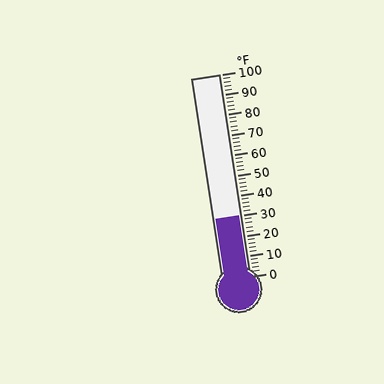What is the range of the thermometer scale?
The thermometer scale ranges from 0°F to 100°F.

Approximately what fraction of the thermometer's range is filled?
The thermometer is filled to approximately 30% of its range.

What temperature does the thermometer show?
The thermometer shows approximately 30°F.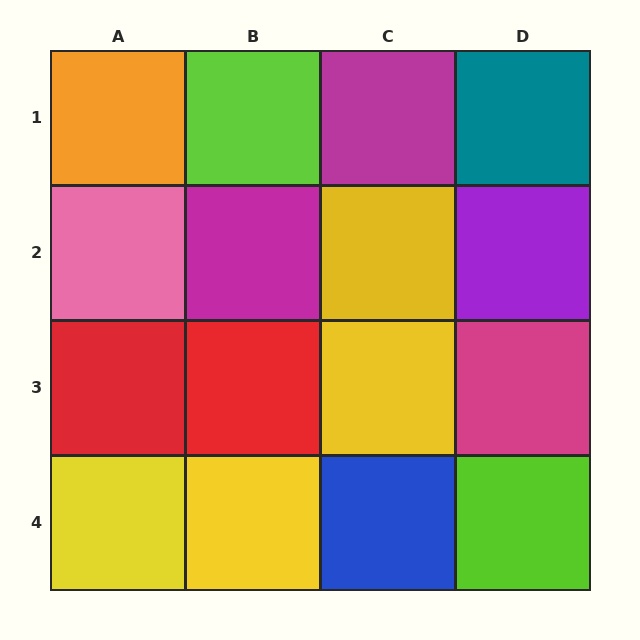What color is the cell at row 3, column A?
Red.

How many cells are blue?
1 cell is blue.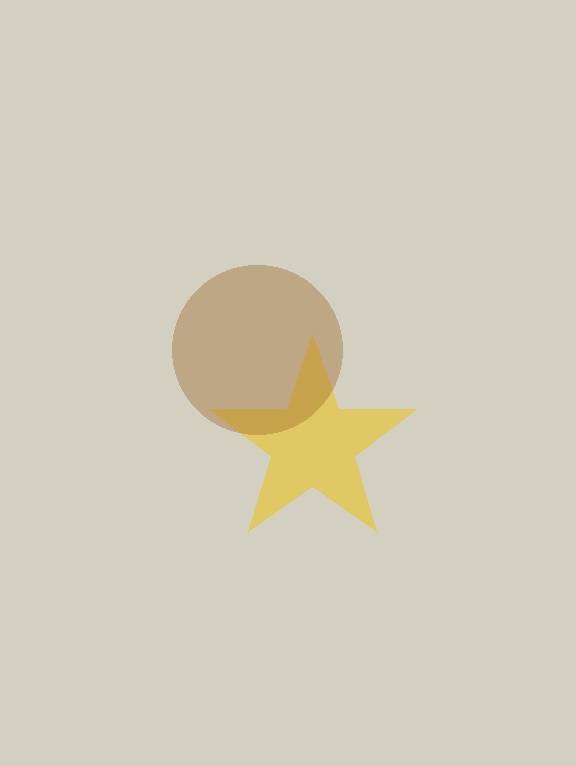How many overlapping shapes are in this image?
There are 2 overlapping shapes in the image.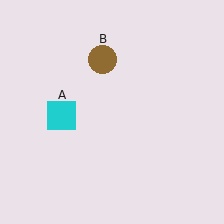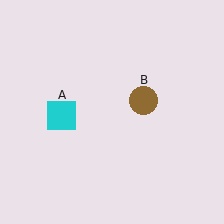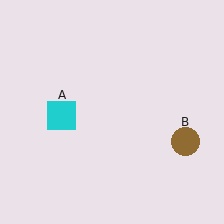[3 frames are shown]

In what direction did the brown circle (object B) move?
The brown circle (object B) moved down and to the right.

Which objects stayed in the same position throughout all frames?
Cyan square (object A) remained stationary.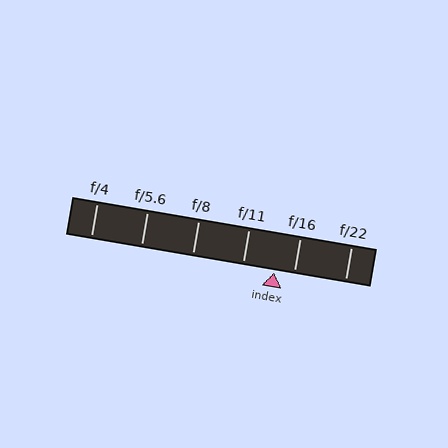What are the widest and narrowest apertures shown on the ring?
The widest aperture shown is f/4 and the narrowest is f/22.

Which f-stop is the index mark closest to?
The index mark is closest to f/16.